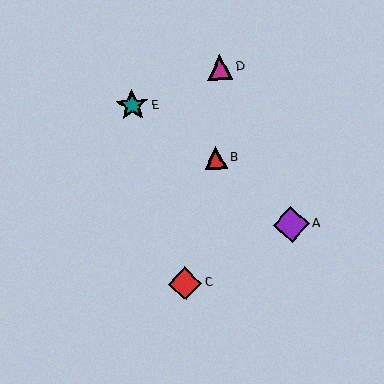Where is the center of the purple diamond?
The center of the purple diamond is at (291, 224).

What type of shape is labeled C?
Shape C is a red diamond.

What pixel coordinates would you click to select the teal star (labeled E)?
Click at (132, 106) to select the teal star E.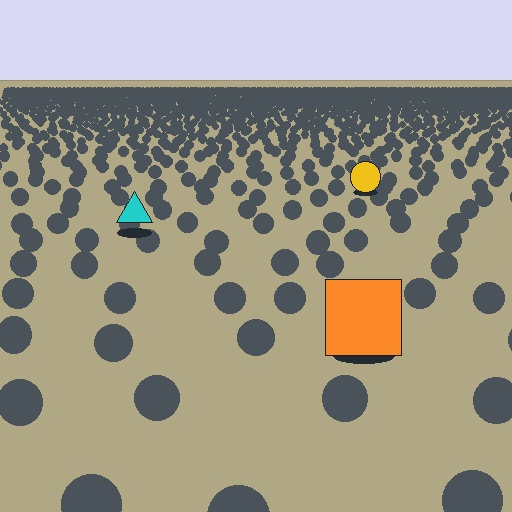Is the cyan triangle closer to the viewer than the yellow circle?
Yes. The cyan triangle is closer — you can tell from the texture gradient: the ground texture is coarser near it.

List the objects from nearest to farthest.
From nearest to farthest: the orange square, the cyan triangle, the yellow circle.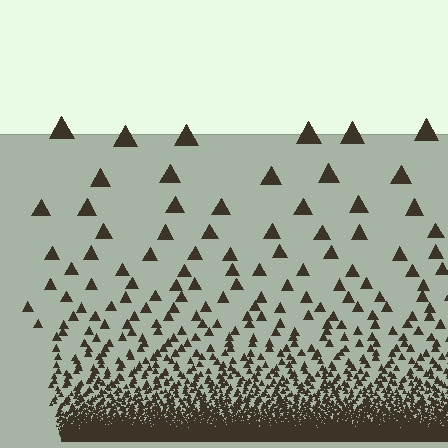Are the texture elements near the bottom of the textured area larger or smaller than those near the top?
Smaller. The gradient is inverted — elements near the bottom are smaller and denser.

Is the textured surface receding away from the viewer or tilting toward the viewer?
The surface appears to tilt toward the viewer. Texture elements get larger and sparser toward the top.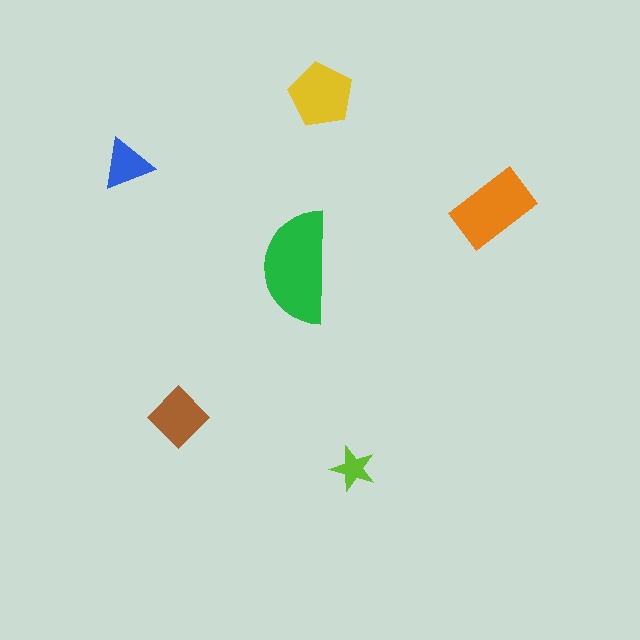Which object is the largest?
The green semicircle.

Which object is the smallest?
The lime star.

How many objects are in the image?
There are 6 objects in the image.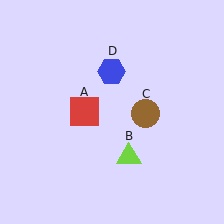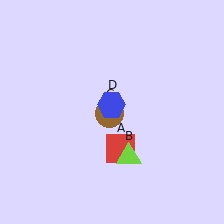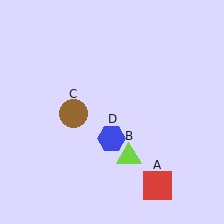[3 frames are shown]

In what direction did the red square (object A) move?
The red square (object A) moved down and to the right.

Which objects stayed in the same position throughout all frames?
Lime triangle (object B) remained stationary.